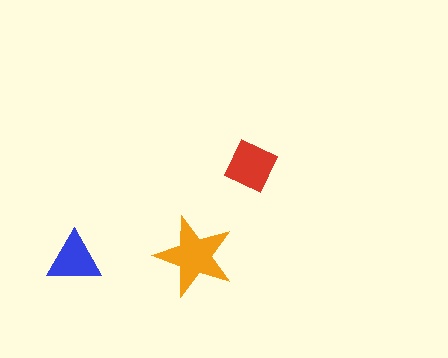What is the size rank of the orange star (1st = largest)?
1st.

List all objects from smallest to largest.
The blue triangle, the red square, the orange star.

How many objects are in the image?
There are 3 objects in the image.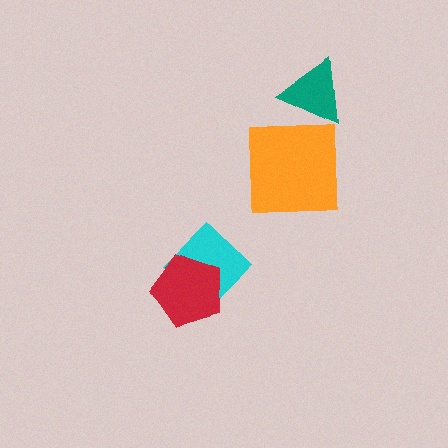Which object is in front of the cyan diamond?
The red pentagon is in front of the cyan diamond.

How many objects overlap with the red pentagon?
1 object overlaps with the red pentagon.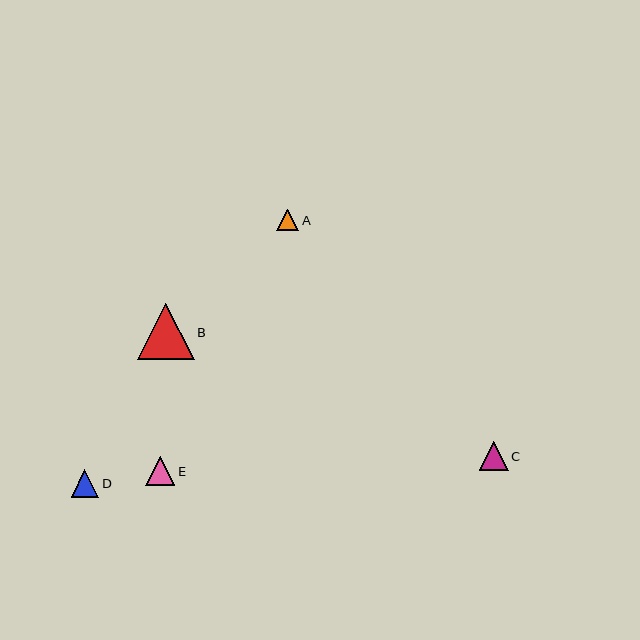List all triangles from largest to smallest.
From largest to smallest: B, E, C, D, A.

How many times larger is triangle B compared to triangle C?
Triangle B is approximately 2.0 times the size of triangle C.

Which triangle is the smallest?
Triangle A is the smallest with a size of approximately 22 pixels.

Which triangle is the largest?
Triangle B is the largest with a size of approximately 56 pixels.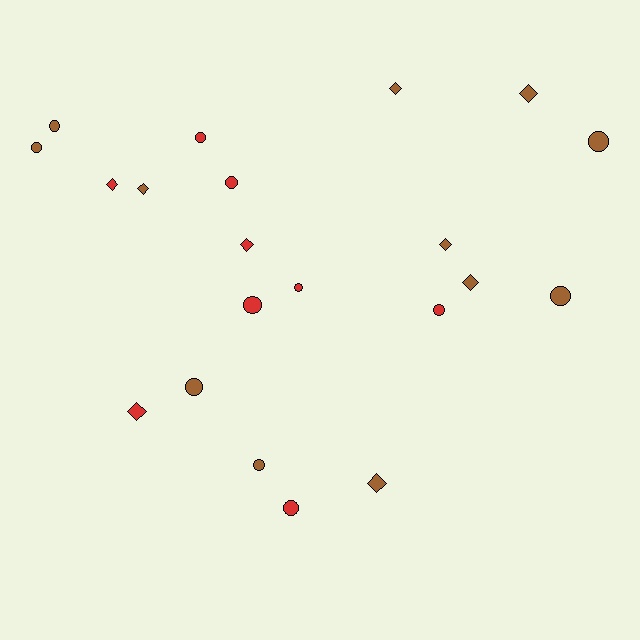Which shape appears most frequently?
Circle, with 12 objects.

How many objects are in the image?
There are 21 objects.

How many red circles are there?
There are 6 red circles.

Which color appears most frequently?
Brown, with 12 objects.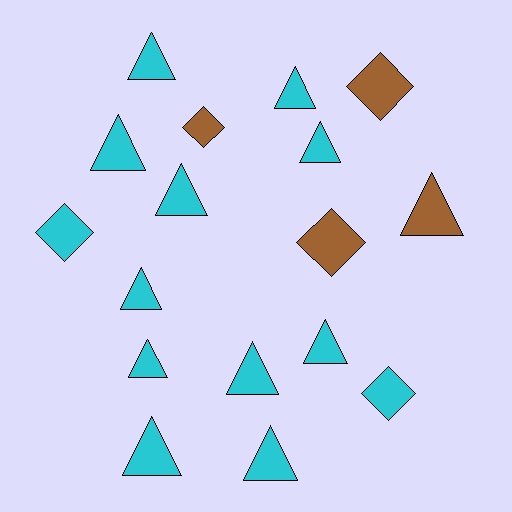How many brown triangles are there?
There is 1 brown triangle.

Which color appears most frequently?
Cyan, with 13 objects.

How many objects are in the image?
There are 17 objects.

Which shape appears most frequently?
Triangle, with 12 objects.